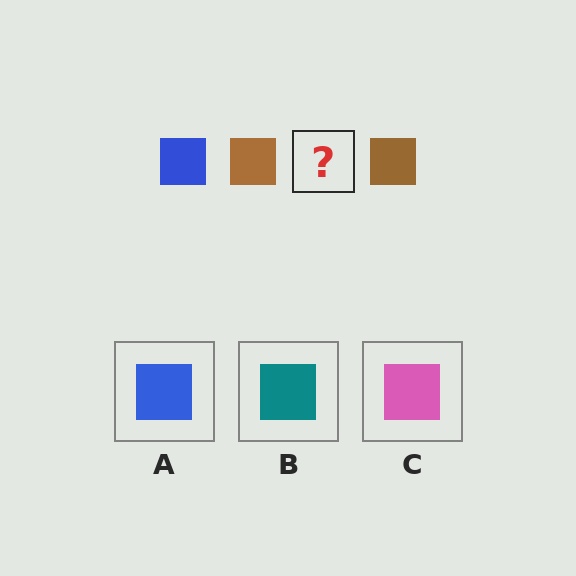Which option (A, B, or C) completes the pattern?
A.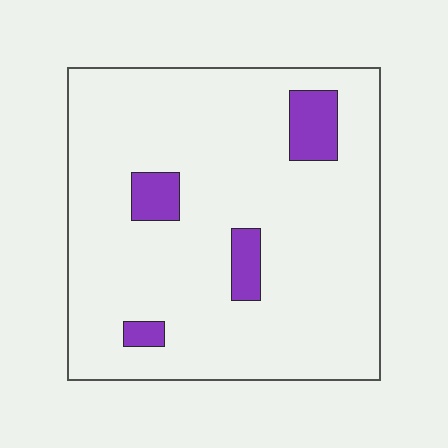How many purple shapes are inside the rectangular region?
4.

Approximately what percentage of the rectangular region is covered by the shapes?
Approximately 10%.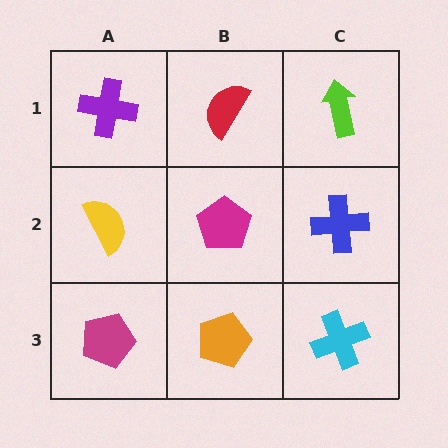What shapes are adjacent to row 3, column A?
A yellow semicircle (row 2, column A), an orange pentagon (row 3, column B).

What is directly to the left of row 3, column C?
An orange pentagon.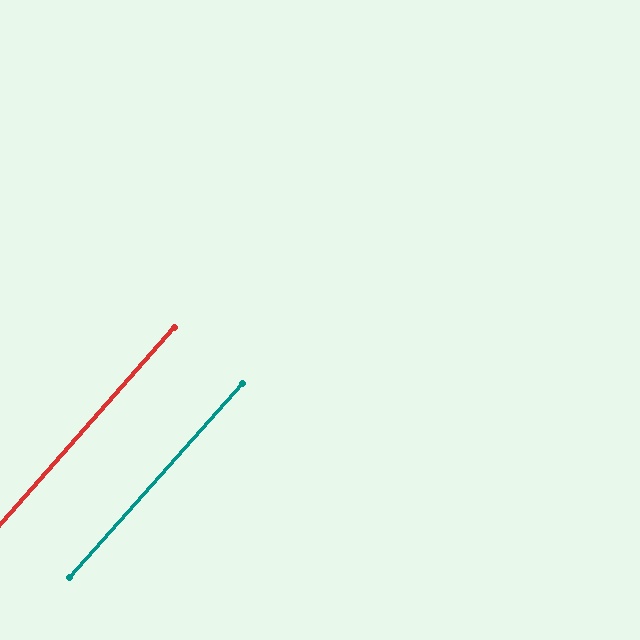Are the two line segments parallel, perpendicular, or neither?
Parallel — their directions differ by only 0.1°.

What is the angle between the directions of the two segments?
Approximately 0 degrees.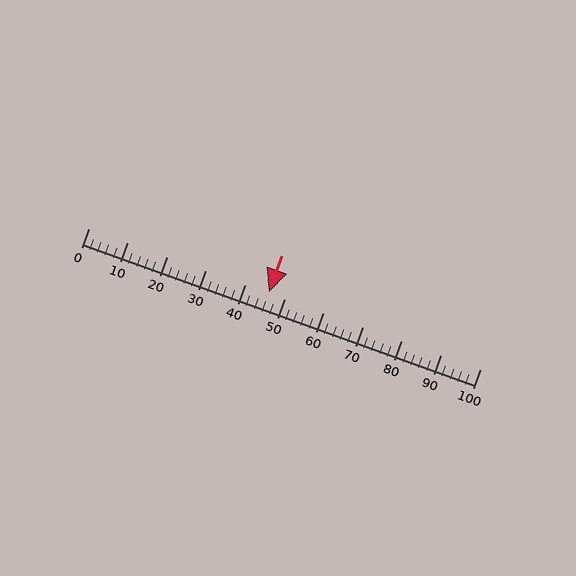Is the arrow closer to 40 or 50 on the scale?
The arrow is closer to 50.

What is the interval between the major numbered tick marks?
The major tick marks are spaced 10 units apart.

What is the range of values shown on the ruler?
The ruler shows values from 0 to 100.